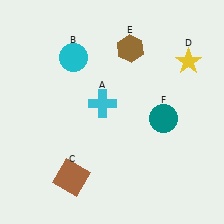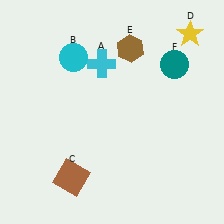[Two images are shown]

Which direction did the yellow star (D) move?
The yellow star (D) moved up.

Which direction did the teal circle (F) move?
The teal circle (F) moved up.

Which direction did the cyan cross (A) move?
The cyan cross (A) moved up.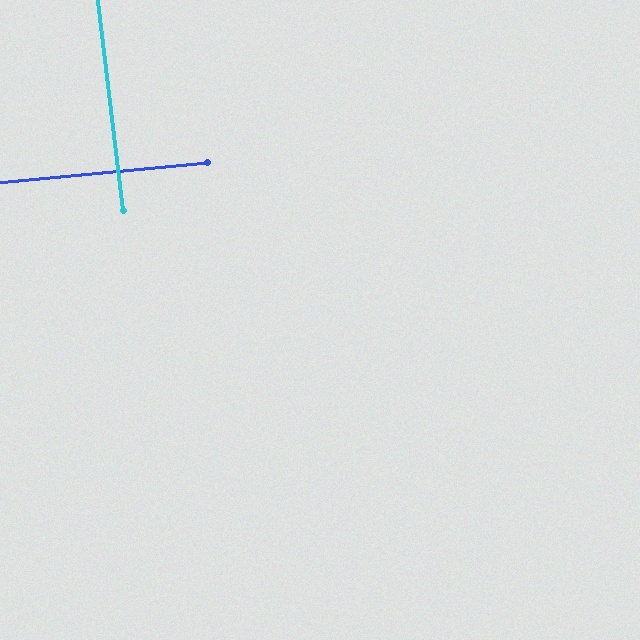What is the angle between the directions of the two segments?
Approximately 89 degrees.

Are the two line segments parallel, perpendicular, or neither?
Perpendicular — they meet at approximately 89°.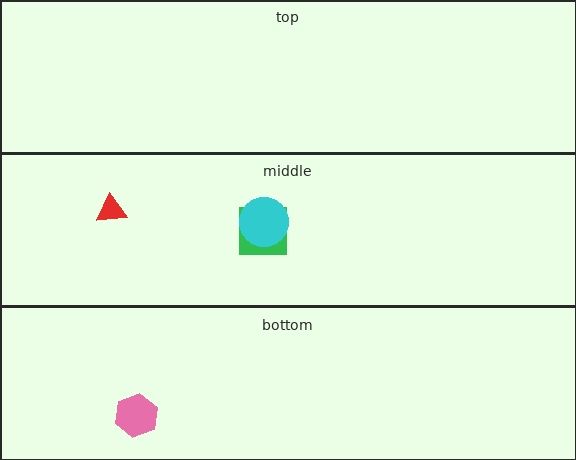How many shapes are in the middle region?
3.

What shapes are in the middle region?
The green square, the cyan circle, the red triangle.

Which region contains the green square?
The middle region.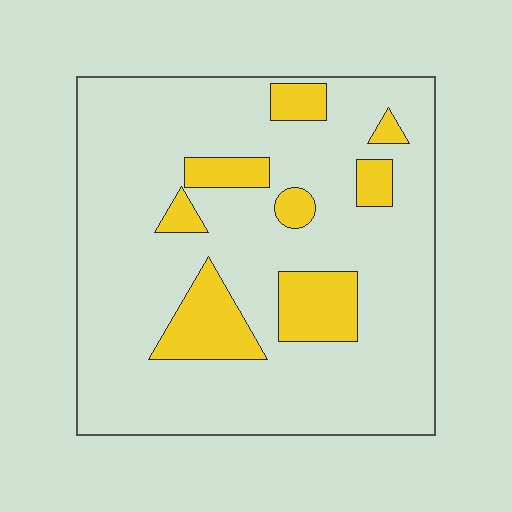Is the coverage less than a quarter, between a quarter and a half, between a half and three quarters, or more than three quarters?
Less than a quarter.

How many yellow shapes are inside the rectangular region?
8.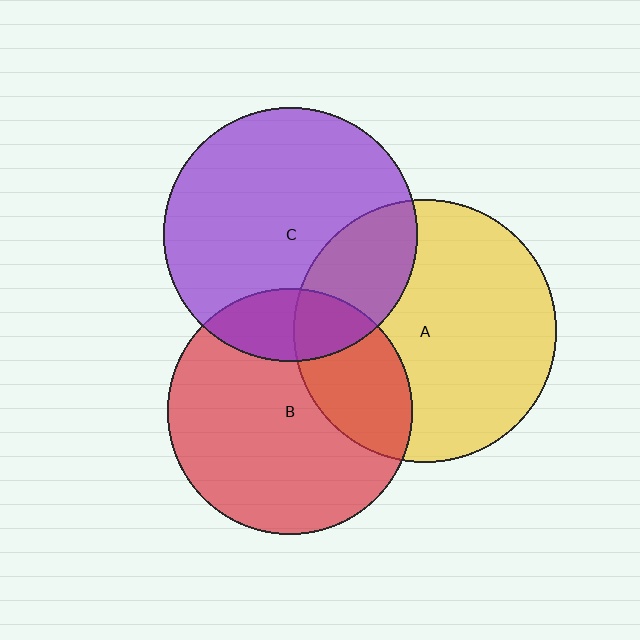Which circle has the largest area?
Circle A (yellow).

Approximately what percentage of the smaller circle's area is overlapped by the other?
Approximately 20%.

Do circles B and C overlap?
Yes.